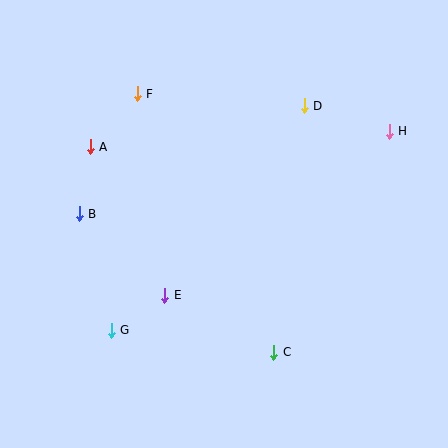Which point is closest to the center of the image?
Point E at (165, 295) is closest to the center.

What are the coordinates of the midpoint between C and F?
The midpoint between C and F is at (206, 223).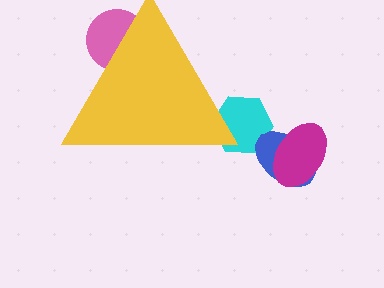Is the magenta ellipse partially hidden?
No, the magenta ellipse is fully visible.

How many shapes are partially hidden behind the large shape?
2 shapes are partially hidden.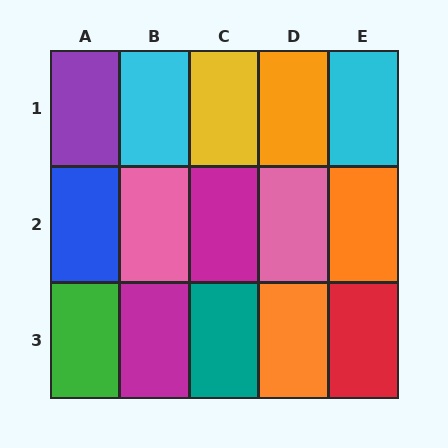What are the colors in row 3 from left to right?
Green, magenta, teal, orange, red.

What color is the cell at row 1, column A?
Purple.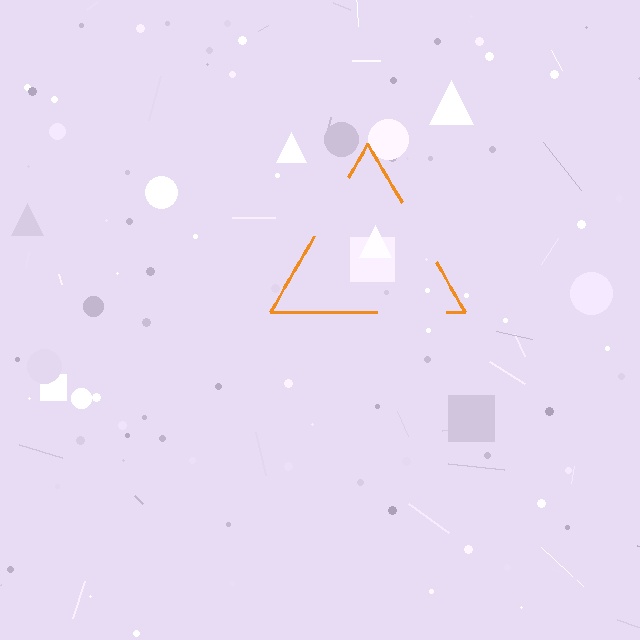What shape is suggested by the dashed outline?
The dashed outline suggests a triangle.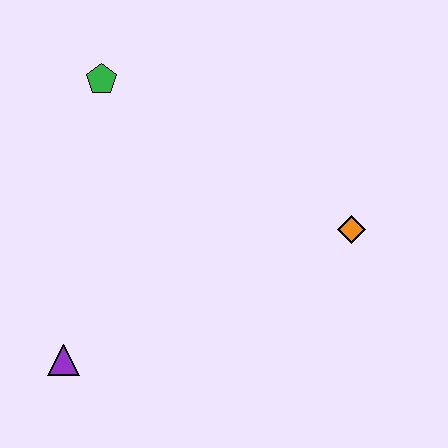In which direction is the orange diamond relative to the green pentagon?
The orange diamond is to the right of the green pentagon.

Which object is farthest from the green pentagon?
The orange diamond is farthest from the green pentagon.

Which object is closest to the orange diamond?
The green pentagon is closest to the orange diamond.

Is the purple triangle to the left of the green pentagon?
Yes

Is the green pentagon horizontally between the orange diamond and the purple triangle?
Yes